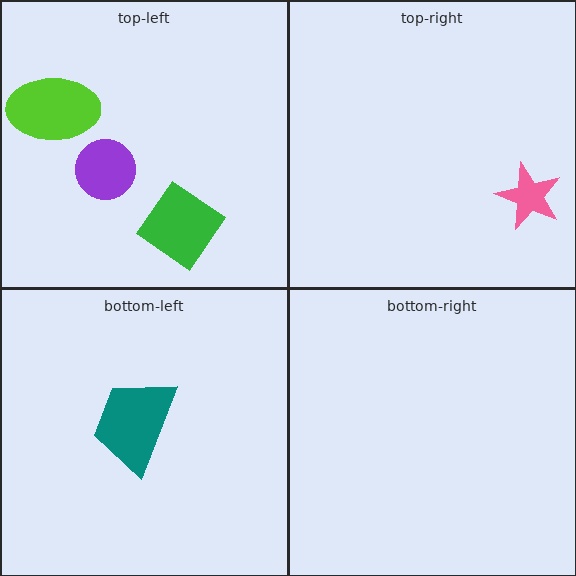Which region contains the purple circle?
The top-left region.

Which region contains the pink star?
The top-right region.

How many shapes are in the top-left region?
3.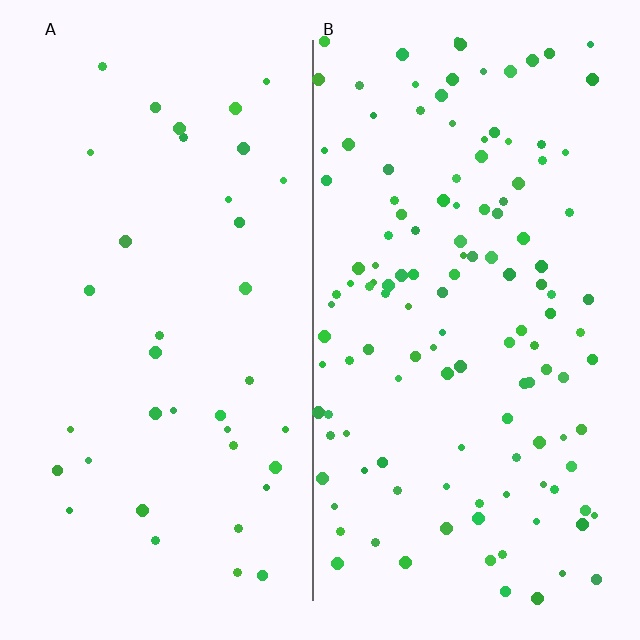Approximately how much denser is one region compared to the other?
Approximately 3.4× — region B over region A.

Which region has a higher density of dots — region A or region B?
B (the right).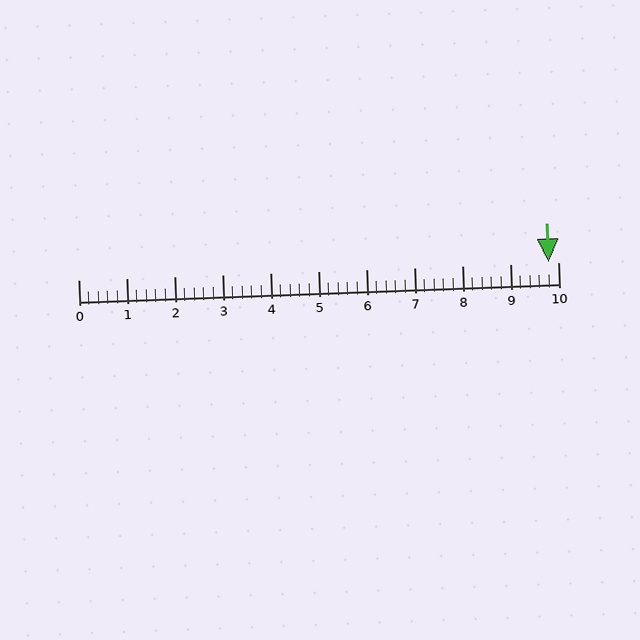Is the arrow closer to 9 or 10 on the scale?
The arrow is closer to 10.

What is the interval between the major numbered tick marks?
The major tick marks are spaced 1 units apart.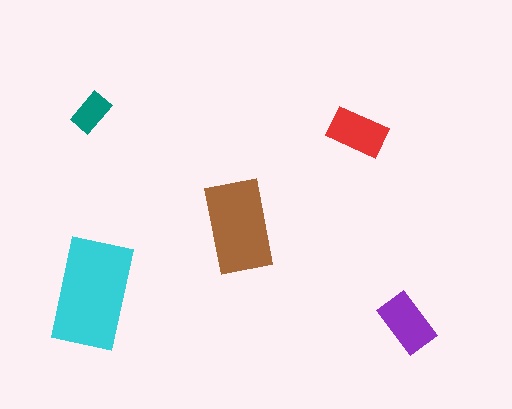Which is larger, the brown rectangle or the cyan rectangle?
The cyan one.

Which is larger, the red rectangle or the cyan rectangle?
The cyan one.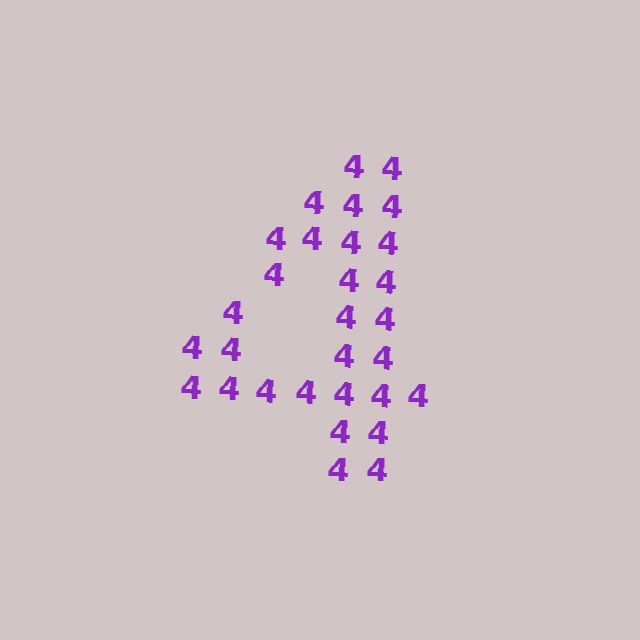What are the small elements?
The small elements are digit 4's.